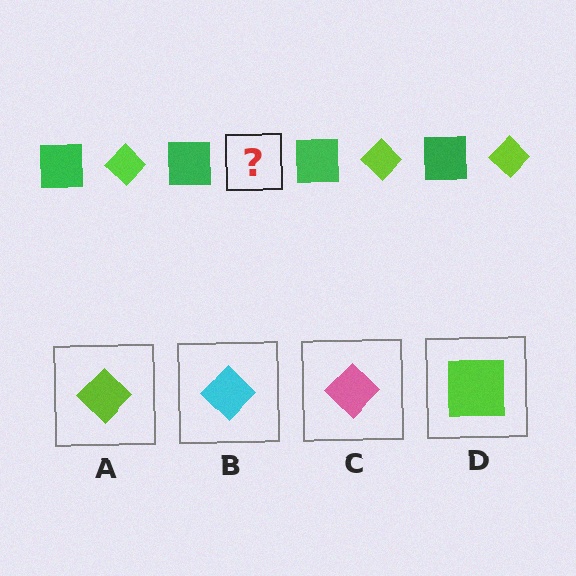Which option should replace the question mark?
Option A.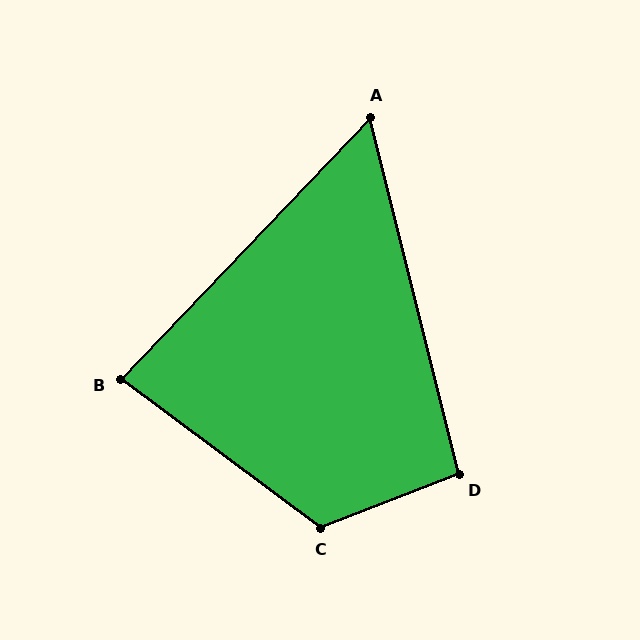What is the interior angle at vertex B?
Approximately 83 degrees (acute).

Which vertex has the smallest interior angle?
A, at approximately 58 degrees.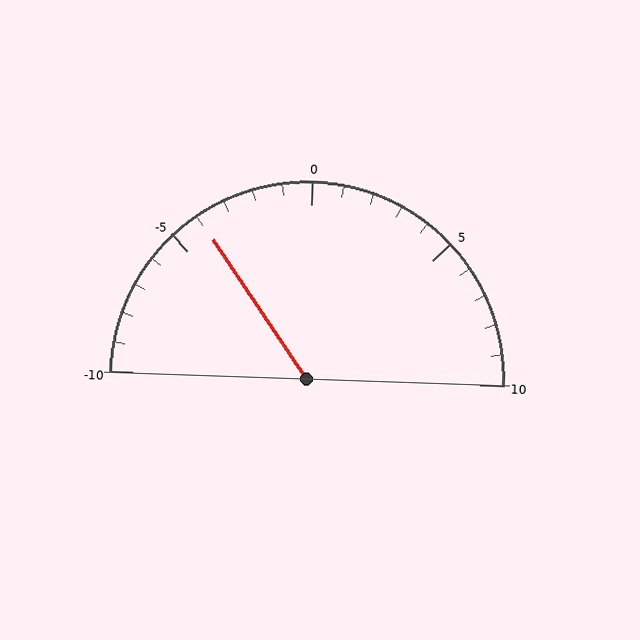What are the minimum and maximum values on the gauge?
The gauge ranges from -10 to 10.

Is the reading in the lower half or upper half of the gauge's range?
The reading is in the lower half of the range (-10 to 10).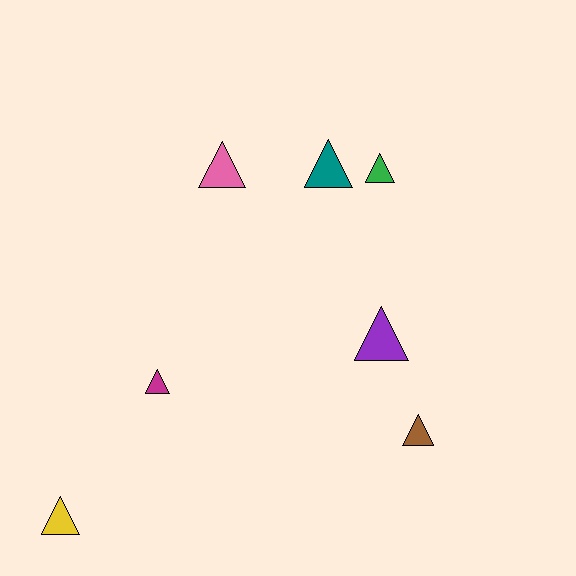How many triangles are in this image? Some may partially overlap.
There are 7 triangles.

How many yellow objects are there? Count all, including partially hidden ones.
There is 1 yellow object.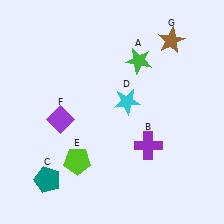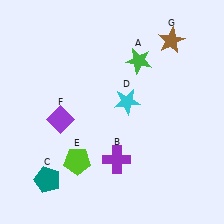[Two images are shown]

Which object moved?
The purple cross (B) moved left.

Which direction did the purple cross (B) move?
The purple cross (B) moved left.